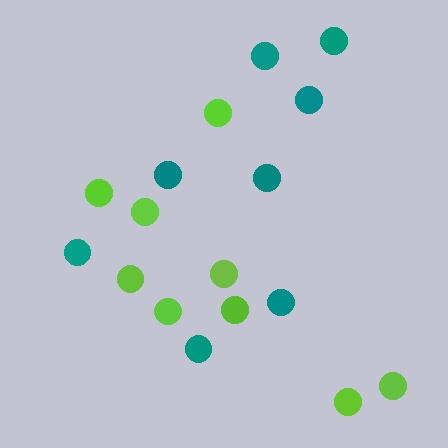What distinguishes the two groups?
There are 2 groups: one group of teal circles (8) and one group of lime circles (9).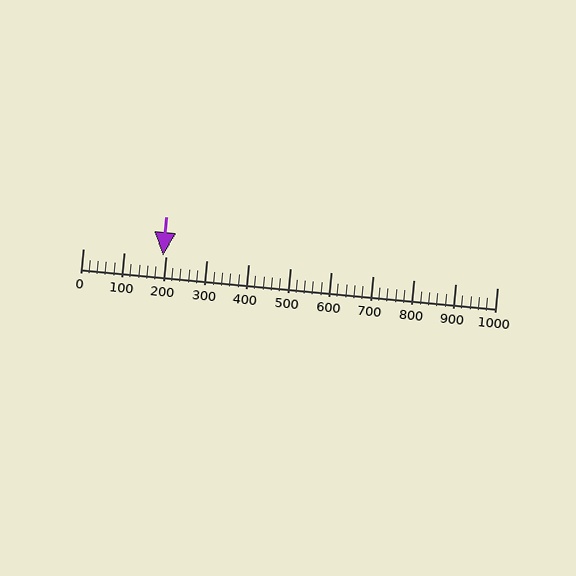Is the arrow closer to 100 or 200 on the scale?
The arrow is closer to 200.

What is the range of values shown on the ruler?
The ruler shows values from 0 to 1000.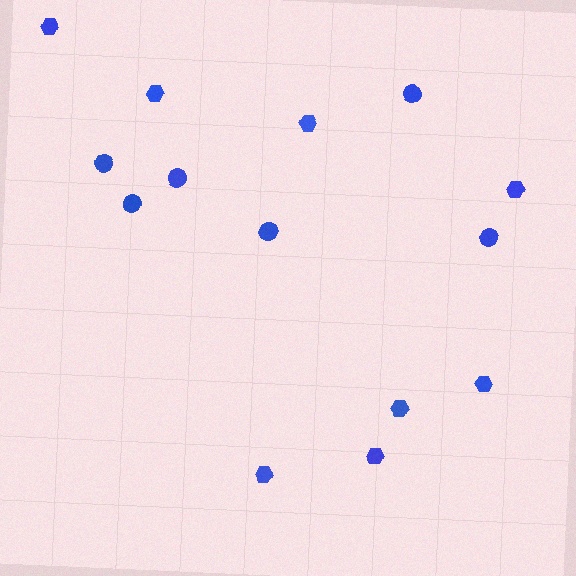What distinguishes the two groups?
There are 2 groups: one group of circles (6) and one group of hexagons (8).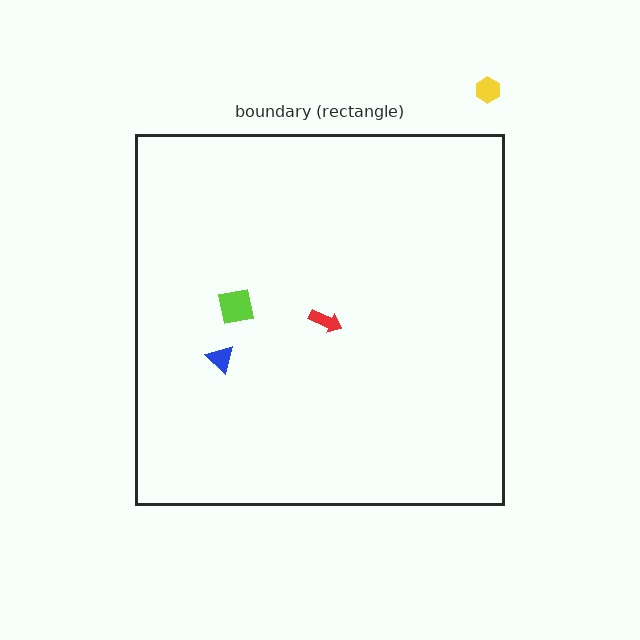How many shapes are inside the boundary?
3 inside, 1 outside.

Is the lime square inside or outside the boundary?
Inside.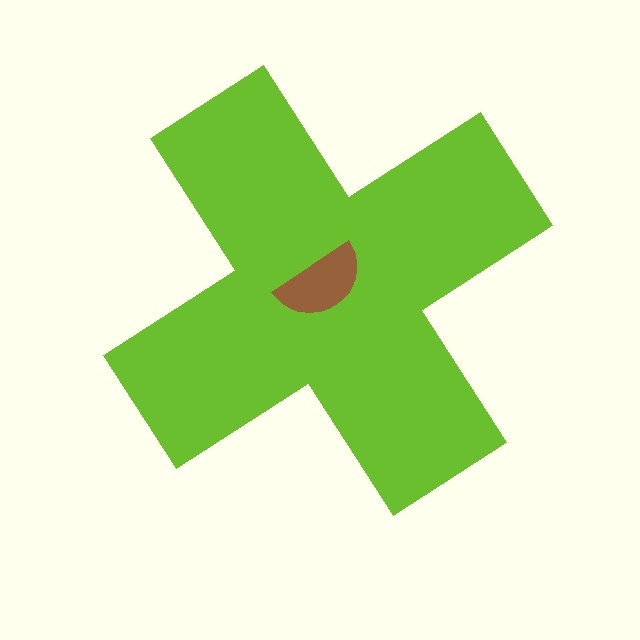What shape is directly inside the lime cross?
The brown semicircle.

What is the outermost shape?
The lime cross.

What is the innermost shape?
The brown semicircle.